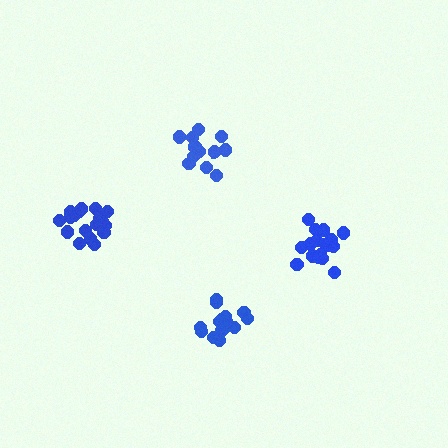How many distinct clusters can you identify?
There are 4 distinct clusters.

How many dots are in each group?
Group 1: 16 dots, Group 2: 17 dots, Group 3: 19 dots, Group 4: 16 dots (68 total).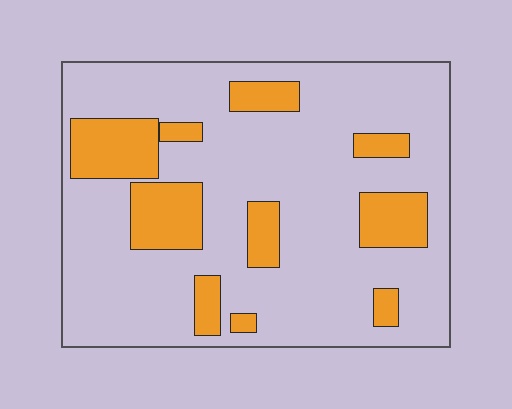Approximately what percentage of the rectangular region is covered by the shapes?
Approximately 20%.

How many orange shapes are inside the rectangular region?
10.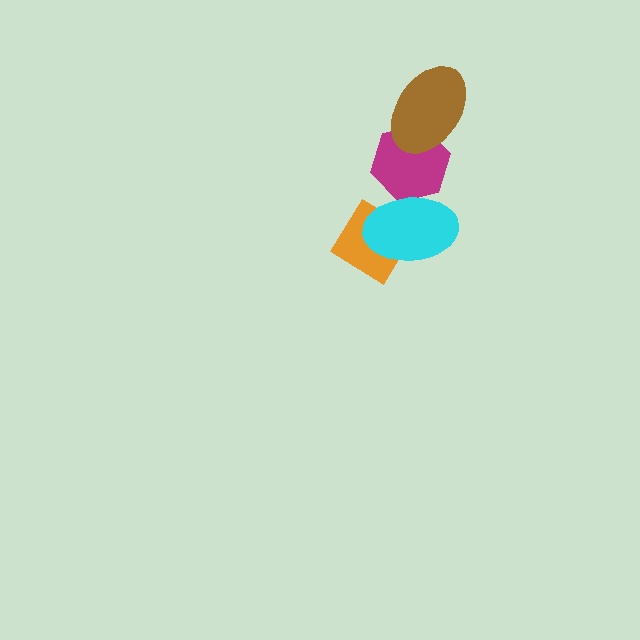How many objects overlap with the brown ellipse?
1 object overlaps with the brown ellipse.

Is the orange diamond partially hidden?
Yes, it is partially covered by another shape.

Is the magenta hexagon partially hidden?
Yes, it is partially covered by another shape.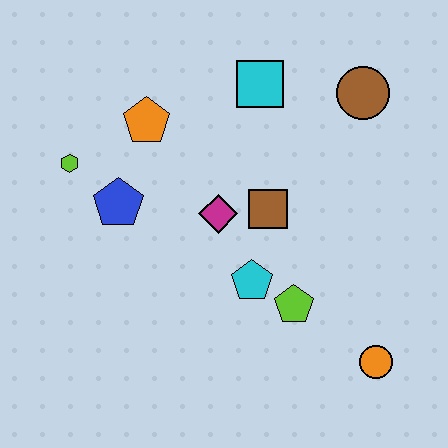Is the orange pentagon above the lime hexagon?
Yes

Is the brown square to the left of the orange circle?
Yes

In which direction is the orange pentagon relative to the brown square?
The orange pentagon is to the left of the brown square.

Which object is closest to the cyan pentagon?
The lime pentagon is closest to the cyan pentagon.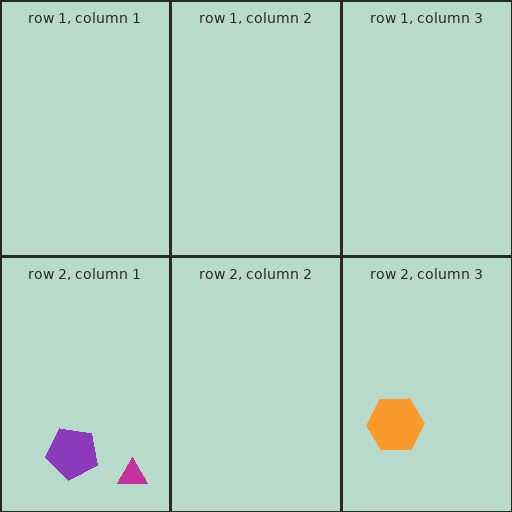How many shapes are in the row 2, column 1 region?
2.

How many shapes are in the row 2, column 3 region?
1.